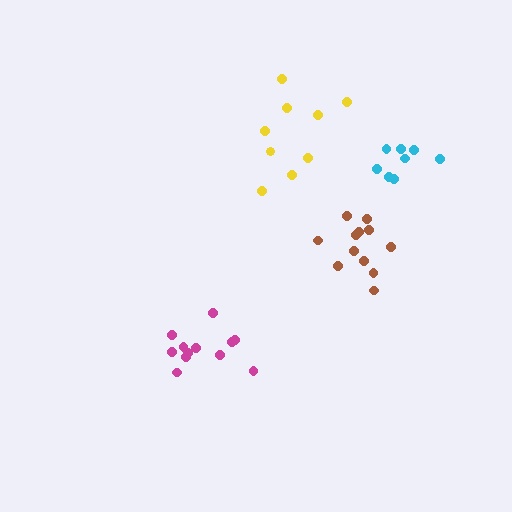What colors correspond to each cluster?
The clusters are colored: yellow, brown, cyan, magenta.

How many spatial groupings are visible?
There are 4 spatial groupings.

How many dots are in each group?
Group 1: 9 dots, Group 2: 12 dots, Group 3: 8 dots, Group 4: 12 dots (41 total).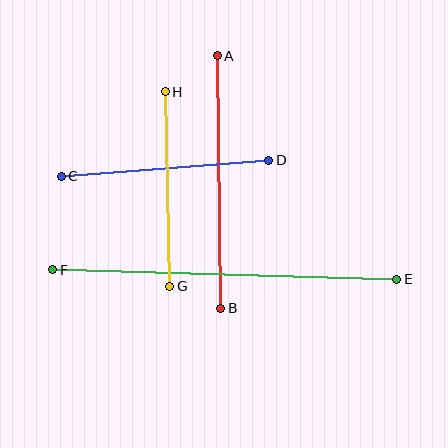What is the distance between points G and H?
The distance is approximately 195 pixels.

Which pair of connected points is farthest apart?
Points E and F are farthest apart.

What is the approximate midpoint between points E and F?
The midpoint is at approximately (225, 274) pixels.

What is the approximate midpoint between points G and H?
The midpoint is at approximately (167, 189) pixels.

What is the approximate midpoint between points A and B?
The midpoint is at approximately (219, 182) pixels.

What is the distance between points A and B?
The distance is approximately 253 pixels.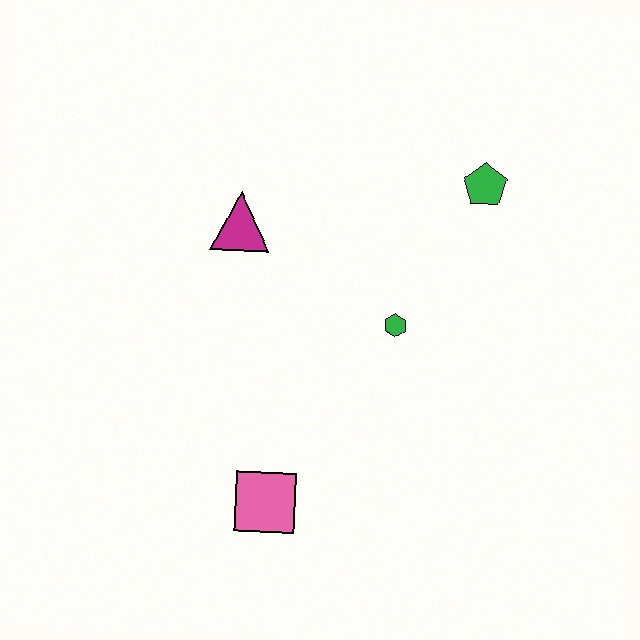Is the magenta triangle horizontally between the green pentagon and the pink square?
No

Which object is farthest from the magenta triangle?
The pink square is farthest from the magenta triangle.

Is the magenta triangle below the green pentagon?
Yes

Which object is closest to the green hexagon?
The green pentagon is closest to the green hexagon.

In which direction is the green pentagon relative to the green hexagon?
The green pentagon is above the green hexagon.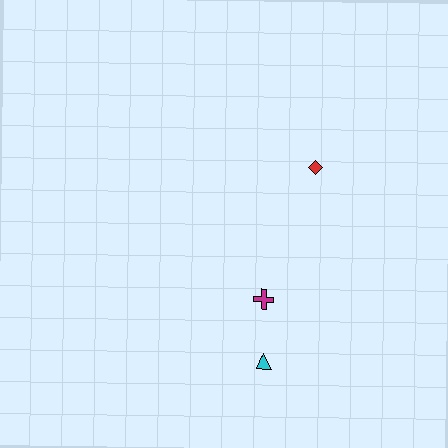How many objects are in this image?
There are 3 objects.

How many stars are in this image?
There are no stars.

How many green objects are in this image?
There are no green objects.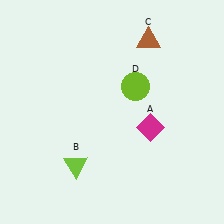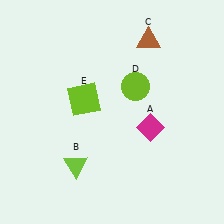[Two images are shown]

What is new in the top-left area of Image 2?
A lime square (E) was added in the top-left area of Image 2.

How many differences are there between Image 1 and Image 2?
There is 1 difference between the two images.